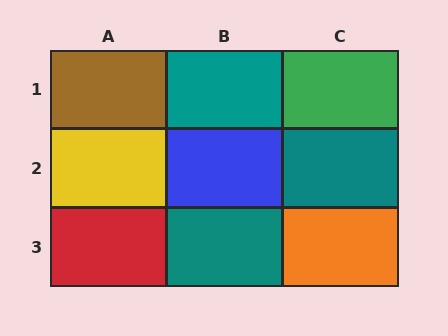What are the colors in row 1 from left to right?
Brown, teal, green.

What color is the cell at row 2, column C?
Teal.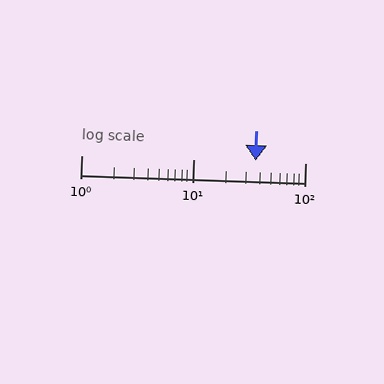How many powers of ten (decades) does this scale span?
The scale spans 2 decades, from 1 to 100.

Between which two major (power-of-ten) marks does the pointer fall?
The pointer is between 10 and 100.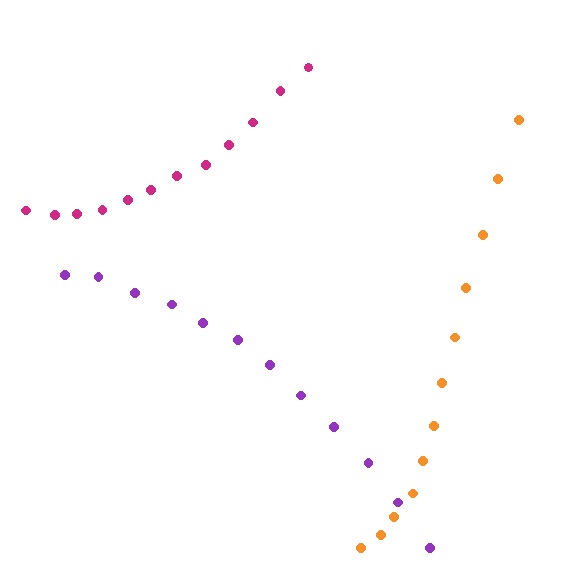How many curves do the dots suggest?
There are 3 distinct paths.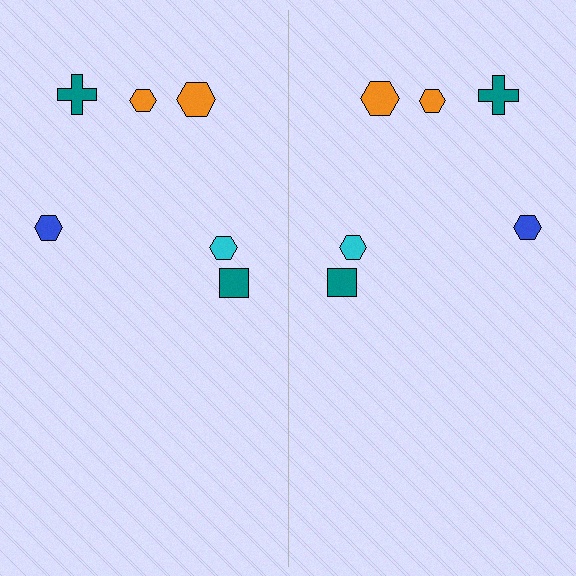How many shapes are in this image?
There are 12 shapes in this image.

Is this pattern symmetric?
Yes, this pattern has bilateral (reflection) symmetry.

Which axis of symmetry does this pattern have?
The pattern has a vertical axis of symmetry running through the center of the image.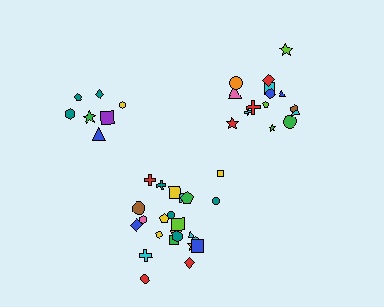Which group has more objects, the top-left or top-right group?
The top-right group.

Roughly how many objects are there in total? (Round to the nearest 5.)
Roughly 45 objects in total.